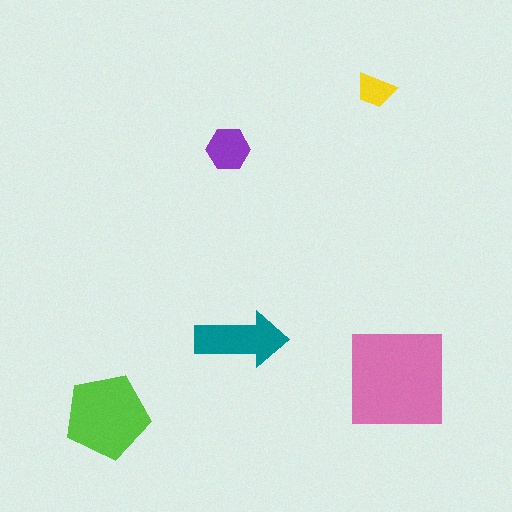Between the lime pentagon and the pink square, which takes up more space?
The pink square.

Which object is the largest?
The pink square.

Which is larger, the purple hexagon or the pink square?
The pink square.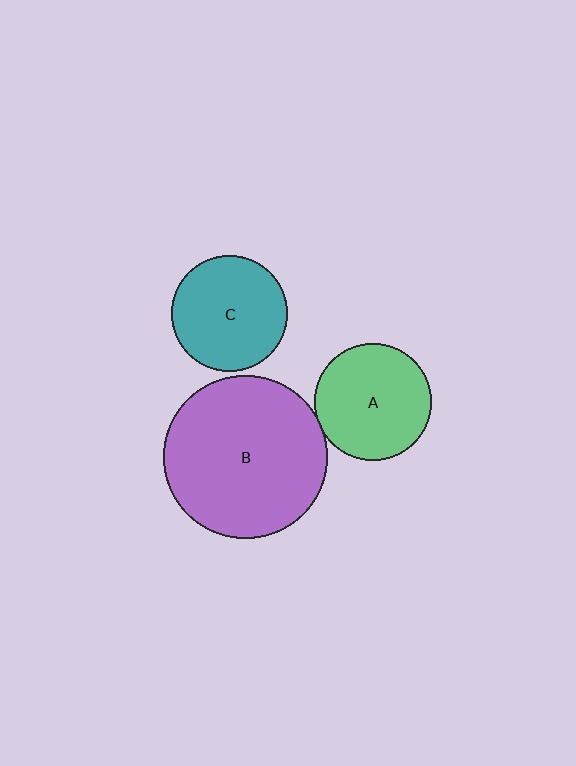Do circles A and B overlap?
Yes.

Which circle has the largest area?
Circle B (purple).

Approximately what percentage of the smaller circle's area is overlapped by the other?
Approximately 5%.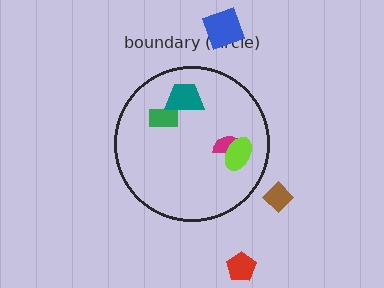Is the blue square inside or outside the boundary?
Outside.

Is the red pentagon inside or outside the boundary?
Outside.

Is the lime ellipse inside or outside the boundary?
Inside.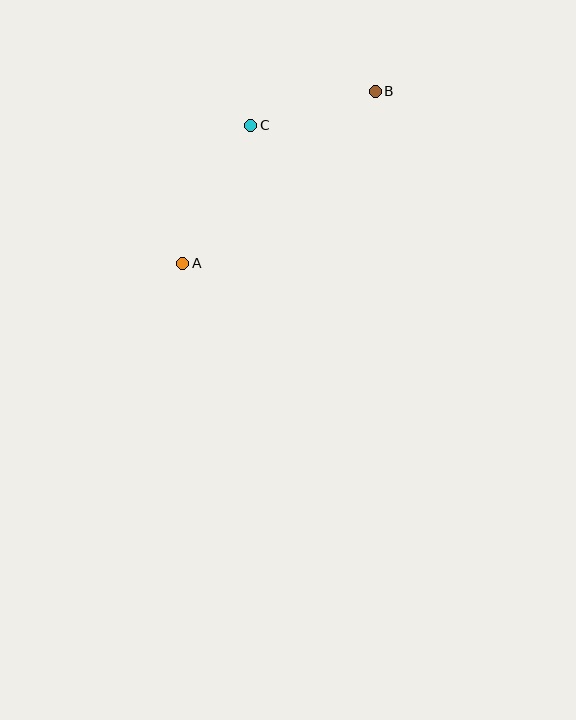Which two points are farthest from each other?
Points A and B are farthest from each other.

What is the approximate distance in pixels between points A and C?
The distance between A and C is approximately 154 pixels.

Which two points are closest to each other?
Points B and C are closest to each other.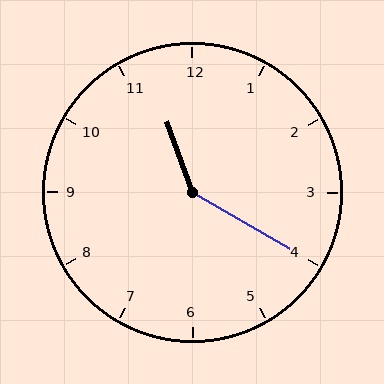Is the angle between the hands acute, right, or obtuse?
It is obtuse.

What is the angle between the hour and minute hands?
Approximately 140 degrees.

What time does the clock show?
11:20.